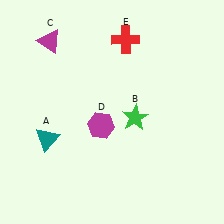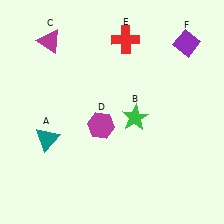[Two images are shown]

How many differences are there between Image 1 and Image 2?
There is 1 difference between the two images.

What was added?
A purple diamond (F) was added in Image 2.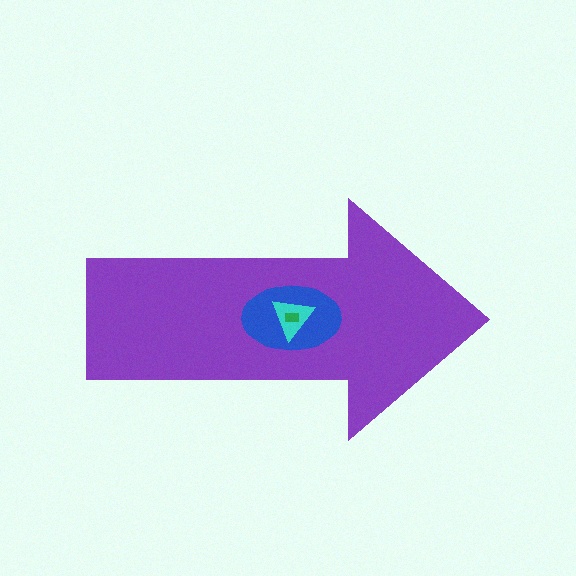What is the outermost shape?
The purple arrow.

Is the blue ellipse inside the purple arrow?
Yes.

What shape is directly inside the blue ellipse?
The cyan triangle.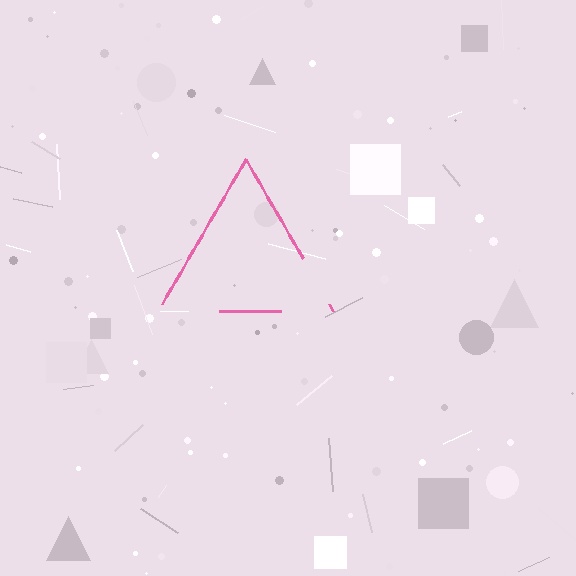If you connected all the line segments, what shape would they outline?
They would outline a triangle.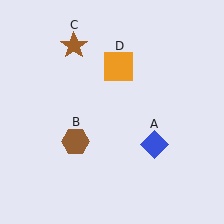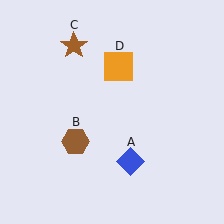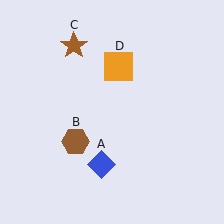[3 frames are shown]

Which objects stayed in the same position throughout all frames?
Brown hexagon (object B) and brown star (object C) and orange square (object D) remained stationary.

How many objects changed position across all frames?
1 object changed position: blue diamond (object A).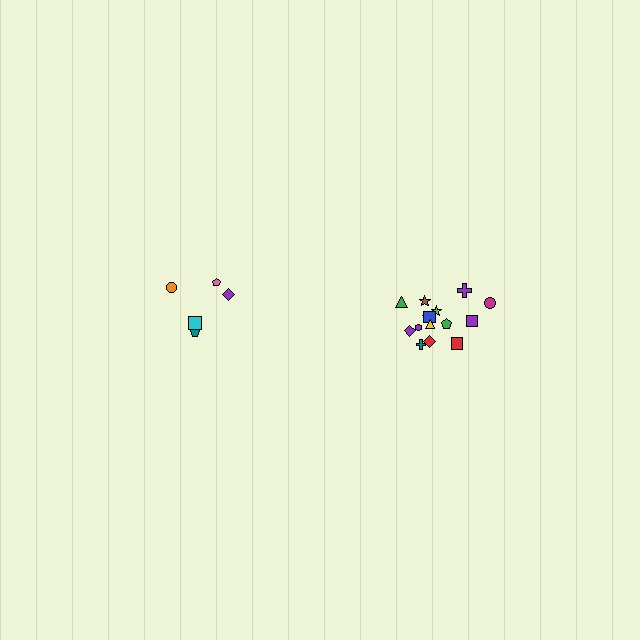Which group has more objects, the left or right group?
The right group.